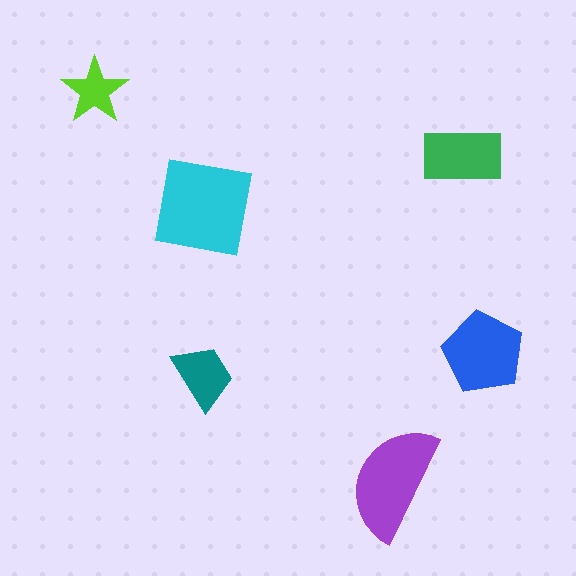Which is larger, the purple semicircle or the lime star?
The purple semicircle.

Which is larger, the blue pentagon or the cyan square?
The cyan square.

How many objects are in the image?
There are 6 objects in the image.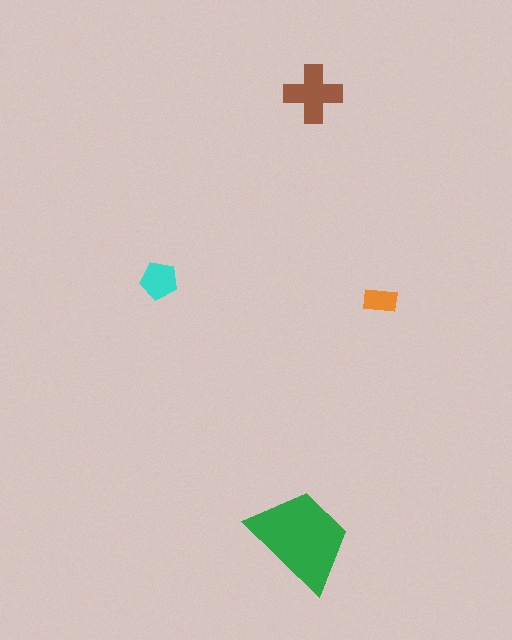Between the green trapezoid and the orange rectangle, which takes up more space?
The green trapezoid.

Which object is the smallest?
The orange rectangle.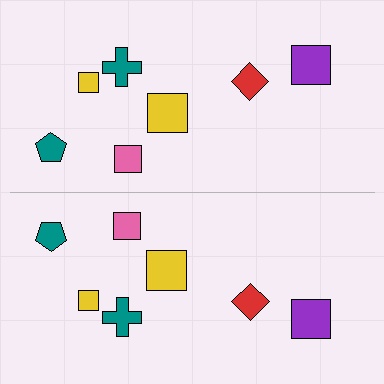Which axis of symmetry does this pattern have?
The pattern has a horizontal axis of symmetry running through the center of the image.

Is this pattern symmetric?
Yes, this pattern has bilateral (reflection) symmetry.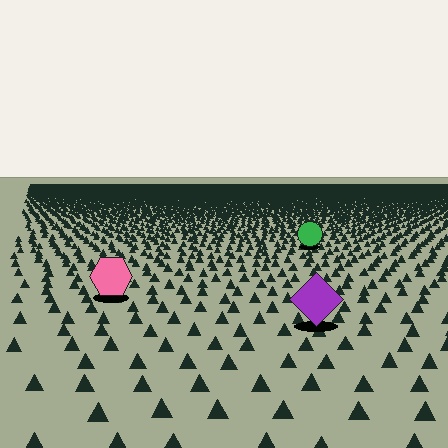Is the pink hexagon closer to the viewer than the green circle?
Yes. The pink hexagon is closer — you can tell from the texture gradient: the ground texture is coarser near it.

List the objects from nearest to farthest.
From nearest to farthest: the purple diamond, the pink hexagon, the green circle.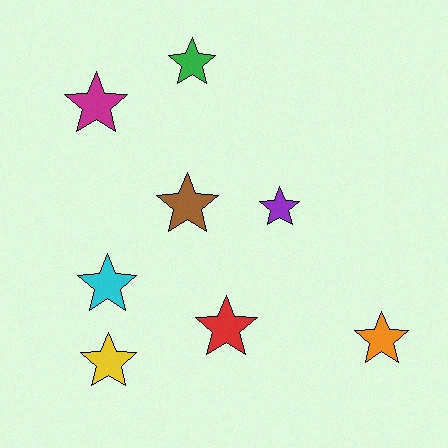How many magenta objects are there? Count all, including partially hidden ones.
There is 1 magenta object.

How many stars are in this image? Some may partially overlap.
There are 8 stars.